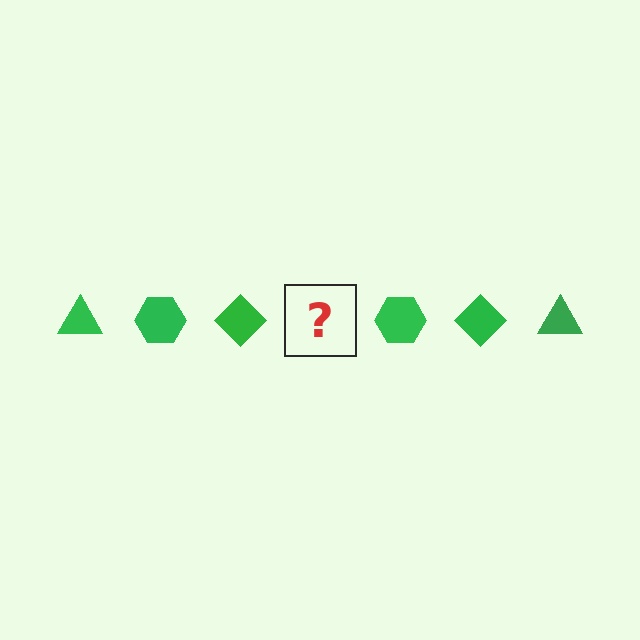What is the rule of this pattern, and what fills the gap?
The rule is that the pattern cycles through triangle, hexagon, diamond shapes in green. The gap should be filled with a green triangle.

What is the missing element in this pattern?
The missing element is a green triangle.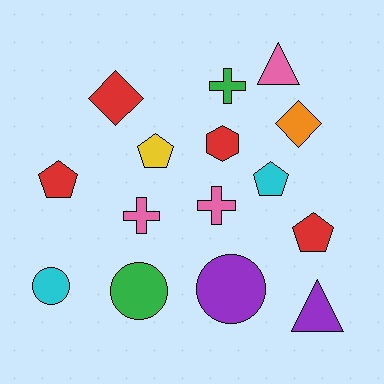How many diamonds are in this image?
There are 2 diamonds.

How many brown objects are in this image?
There are no brown objects.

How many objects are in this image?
There are 15 objects.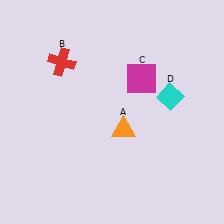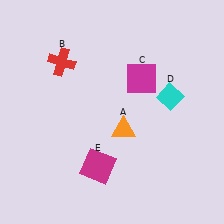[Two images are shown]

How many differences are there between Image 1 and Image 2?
There is 1 difference between the two images.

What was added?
A magenta square (E) was added in Image 2.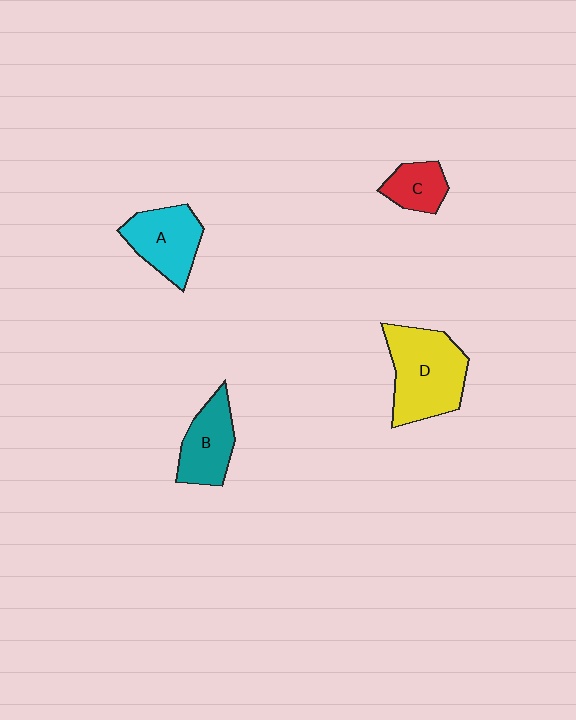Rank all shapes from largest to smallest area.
From largest to smallest: D (yellow), A (cyan), B (teal), C (red).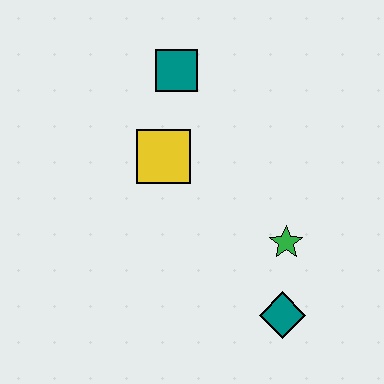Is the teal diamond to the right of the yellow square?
Yes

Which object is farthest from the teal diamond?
The teal square is farthest from the teal diamond.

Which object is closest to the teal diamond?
The green star is closest to the teal diamond.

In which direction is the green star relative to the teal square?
The green star is below the teal square.